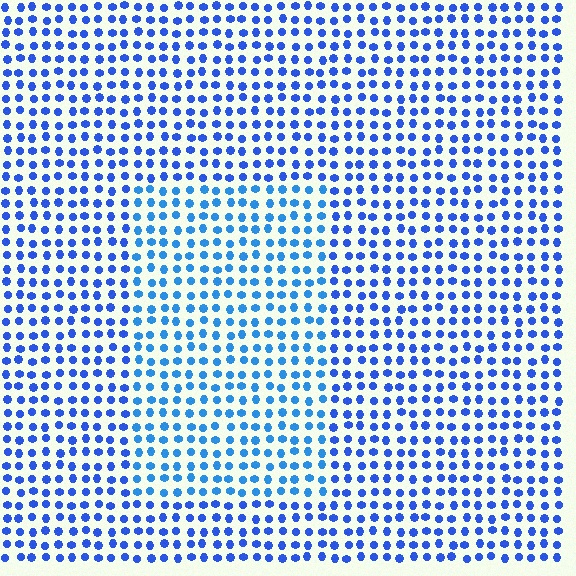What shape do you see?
I see a rectangle.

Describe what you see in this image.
The image is filled with small blue elements in a uniform arrangement. A rectangle-shaped region is visible where the elements are tinted to a slightly different hue, forming a subtle color boundary.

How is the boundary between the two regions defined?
The boundary is defined purely by a slight shift in hue (about 19 degrees). Spacing, size, and orientation are identical on both sides.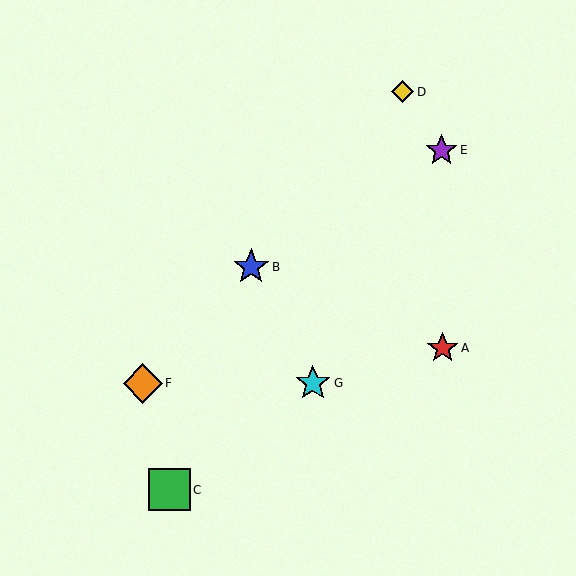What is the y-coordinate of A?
Object A is at y≈348.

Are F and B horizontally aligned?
No, F is at y≈383 and B is at y≈267.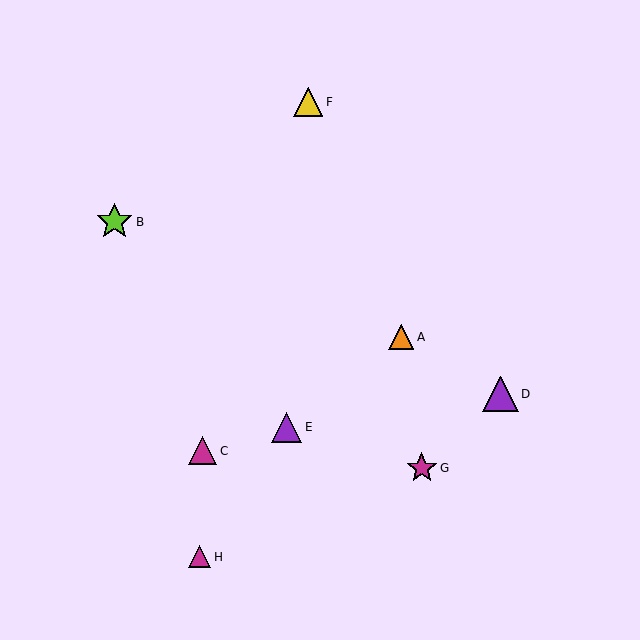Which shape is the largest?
The lime star (labeled B) is the largest.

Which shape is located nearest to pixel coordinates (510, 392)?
The purple triangle (labeled D) at (500, 394) is nearest to that location.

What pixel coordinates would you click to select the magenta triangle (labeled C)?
Click at (203, 451) to select the magenta triangle C.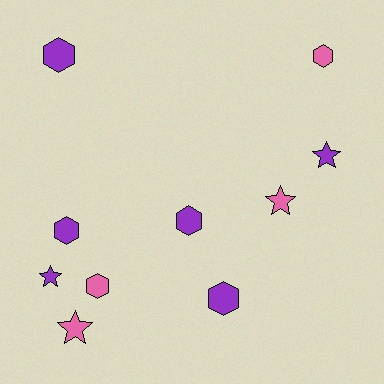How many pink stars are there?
There are 2 pink stars.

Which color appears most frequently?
Purple, with 6 objects.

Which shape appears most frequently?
Hexagon, with 6 objects.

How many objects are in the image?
There are 10 objects.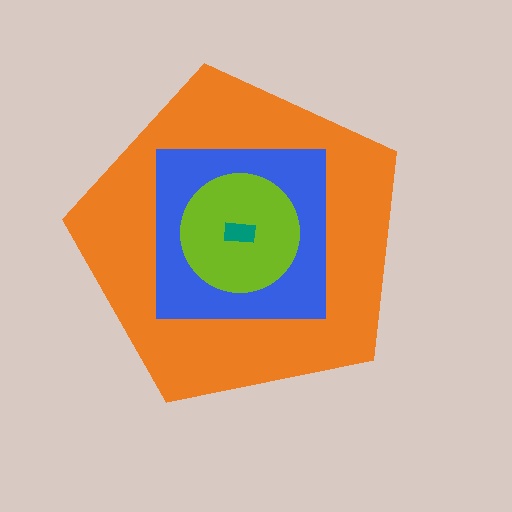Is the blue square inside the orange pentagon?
Yes.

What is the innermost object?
The teal rectangle.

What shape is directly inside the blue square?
The lime circle.